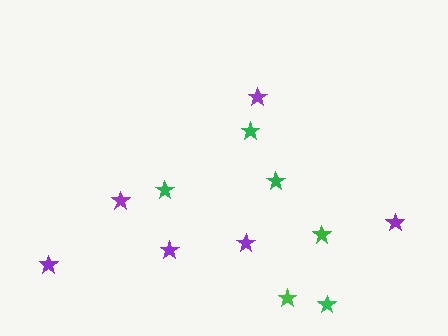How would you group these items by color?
There are 2 groups: one group of purple stars (6) and one group of green stars (6).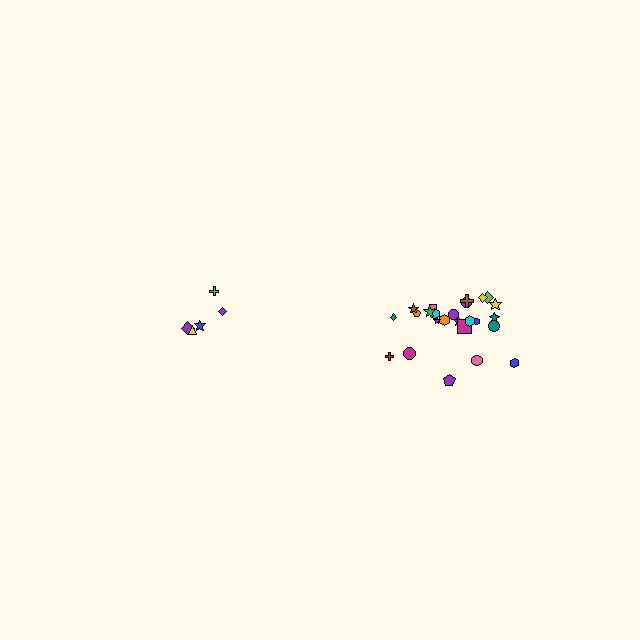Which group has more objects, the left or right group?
The right group.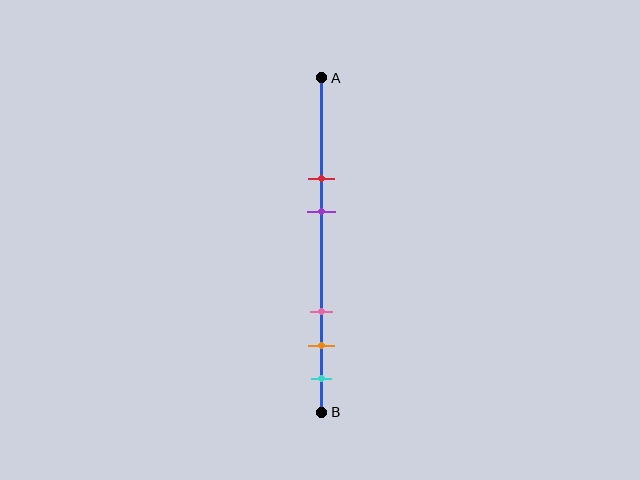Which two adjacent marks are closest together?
The orange and cyan marks are the closest adjacent pair.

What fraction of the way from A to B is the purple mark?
The purple mark is approximately 40% (0.4) of the way from A to B.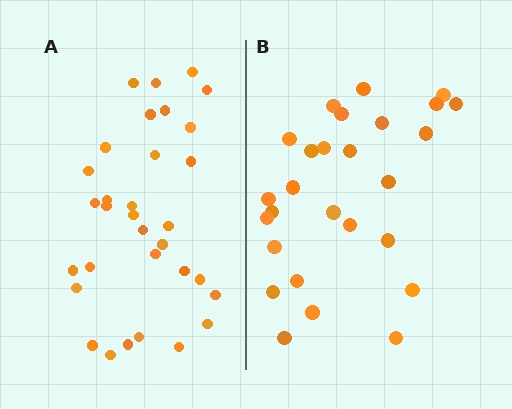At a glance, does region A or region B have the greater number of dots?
Region A (the left region) has more dots.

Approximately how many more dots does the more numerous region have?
Region A has about 5 more dots than region B.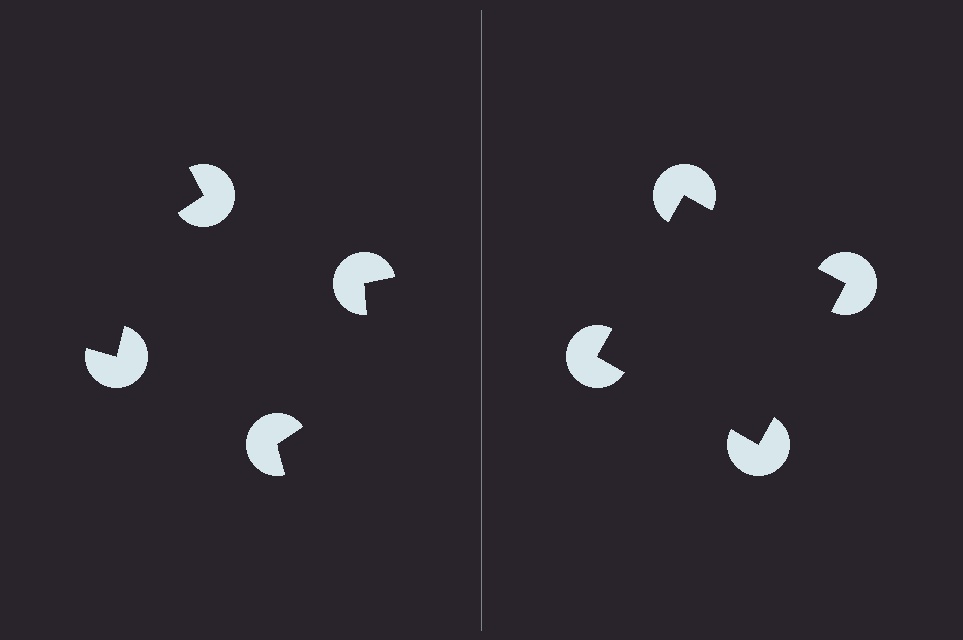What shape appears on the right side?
An illusory square.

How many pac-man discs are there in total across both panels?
8 — 4 on each side.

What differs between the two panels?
The pac-man discs are positioned identically on both sides; only the wedge orientations differ. On the right they align to a square; on the left they are misaligned.